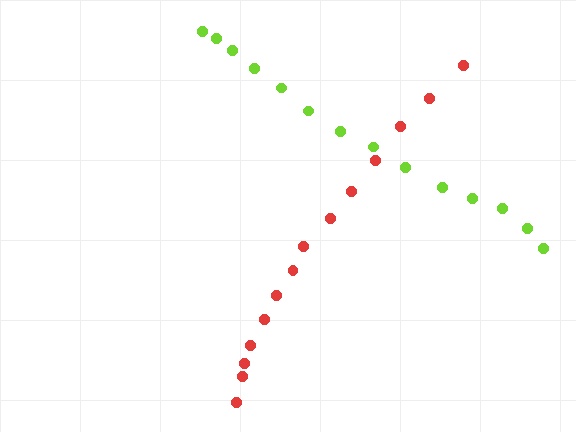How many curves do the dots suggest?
There are 2 distinct paths.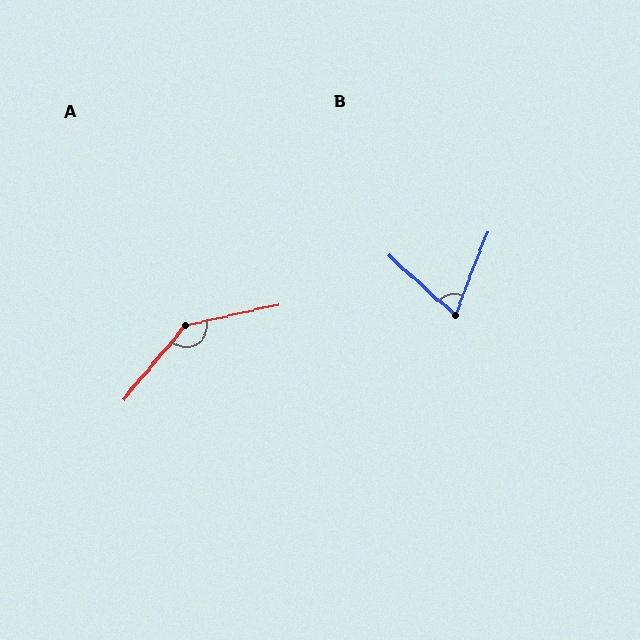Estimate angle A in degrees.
Approximately 142 degrees.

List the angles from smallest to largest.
B (70°), A (142°).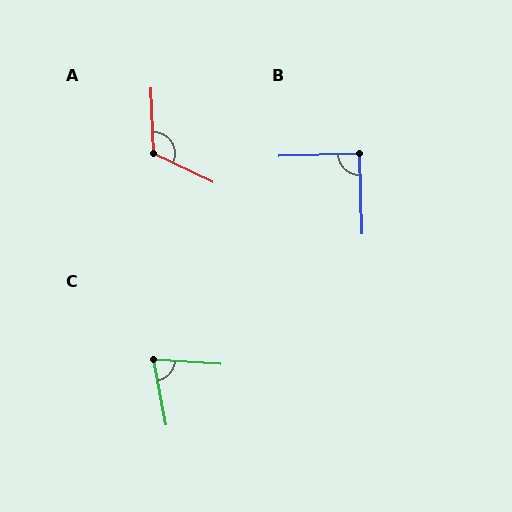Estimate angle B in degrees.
Approximately 90 degrees.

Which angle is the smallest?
C, at approximately 76 degrees.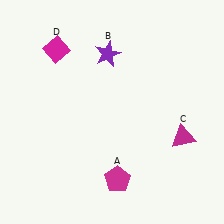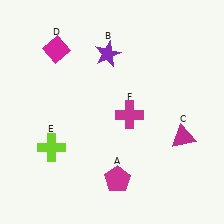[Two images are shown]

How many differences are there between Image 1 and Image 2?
There are 2 differences between the two images.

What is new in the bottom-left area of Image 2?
A lime cross (E) was added in the bottom-left area of Image 2.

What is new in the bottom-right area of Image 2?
A magenta cross (F) was added in the bottom-right area of Image 2.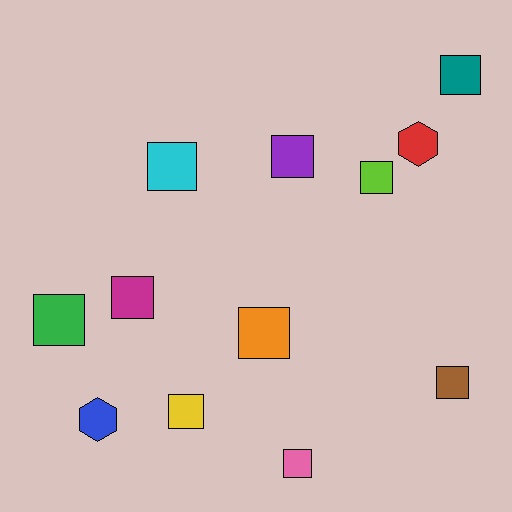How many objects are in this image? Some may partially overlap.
There are 12 objects.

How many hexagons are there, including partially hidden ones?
There are 2 hexagons.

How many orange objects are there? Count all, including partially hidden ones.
There is 1 orange object.